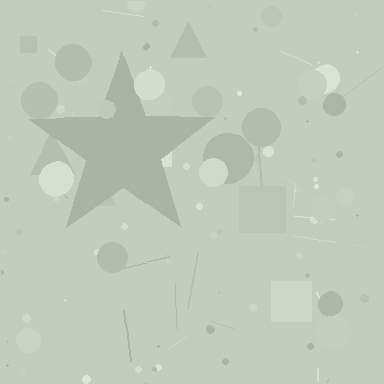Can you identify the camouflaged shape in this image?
The camouflaged shape is a star.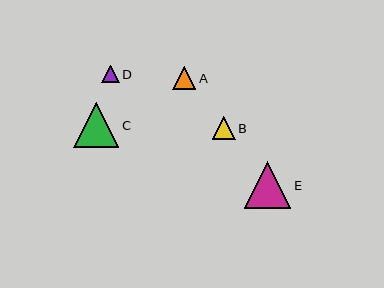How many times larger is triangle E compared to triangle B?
Triangle E is approximately 2.0 times the size of triangle B.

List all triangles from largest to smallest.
From largest to smallest: E, C, A, B, D.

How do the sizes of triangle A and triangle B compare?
Triangle A and triangle B are approximately the same size.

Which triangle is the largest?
Triangle E is the largest with a size of approximately 47 pixels.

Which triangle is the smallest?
Triangle D is the smallest with a size of approximately 18 pixels.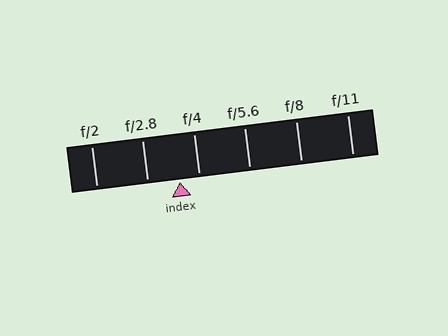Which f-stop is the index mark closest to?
The index mark is closest to f/4.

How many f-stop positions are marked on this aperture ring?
There are 6 f-stop positions marked.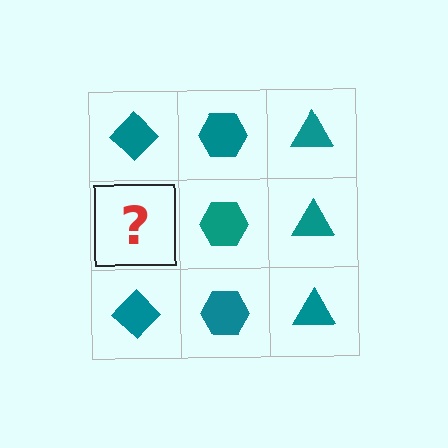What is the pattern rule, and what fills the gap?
The rule is that each column has a consistent shape. The gap should be filled with a teal diamond.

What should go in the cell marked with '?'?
The missing cell should contain a teal diamond.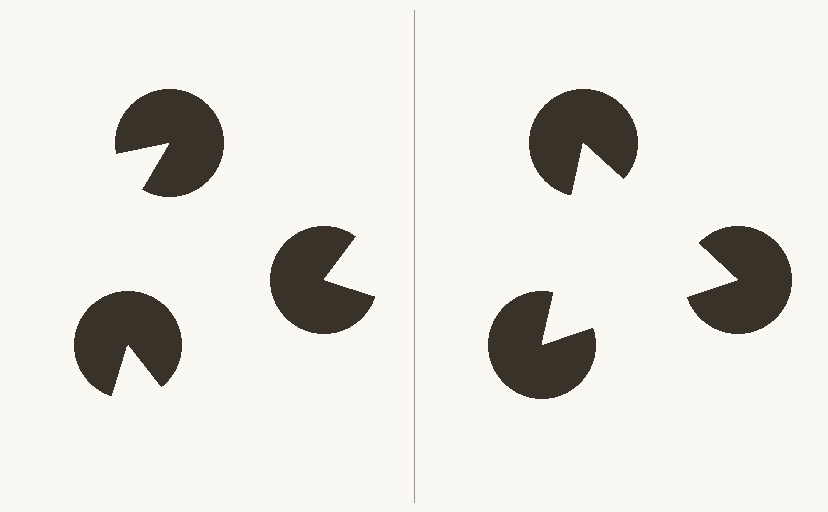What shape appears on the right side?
An illusory triangle.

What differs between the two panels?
The pac-man discs are positioned identically on both sides; only the wedge orientations differ. On the right they align to a triangle; on the left they are misaligned.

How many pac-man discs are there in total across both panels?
6 — 3 on each side.